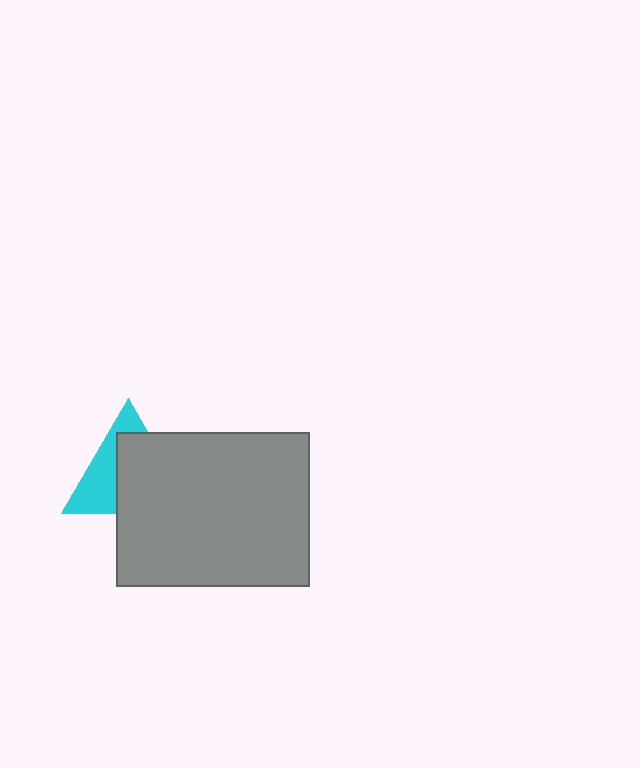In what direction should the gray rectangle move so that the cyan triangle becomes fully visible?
The gray rectangle should move toward the lower-right. That is the shortest direction to clear the overlap and leave the cyan triangle fully visible.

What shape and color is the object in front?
The object in front is a gray rectangle.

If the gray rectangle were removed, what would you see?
You would see the complete cyan triangle.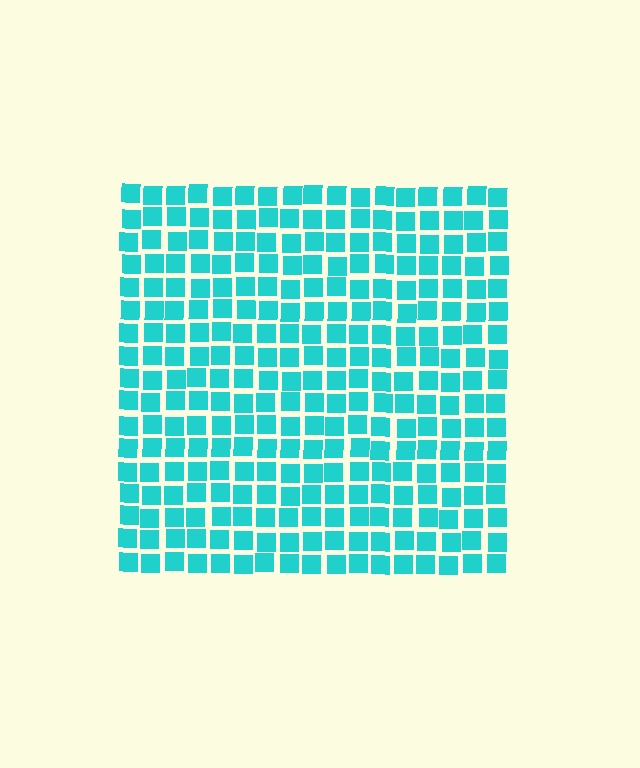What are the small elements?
The small elements are squares.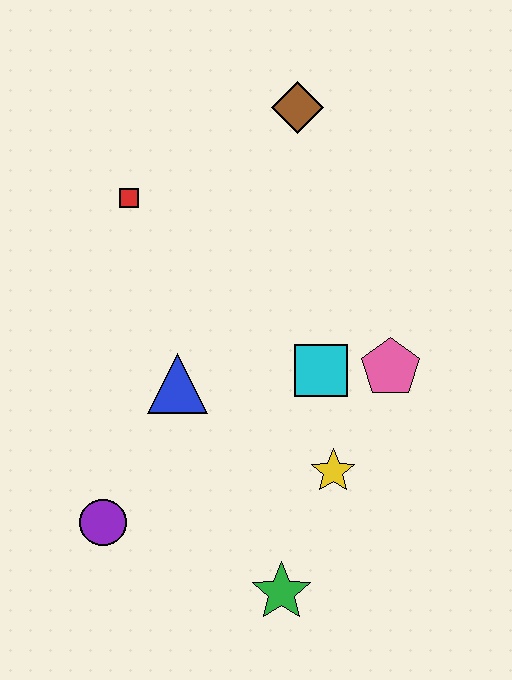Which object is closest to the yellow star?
The cyan square is closest to the yellow star.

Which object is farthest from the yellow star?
The brown diamond is farthest from the yellow star.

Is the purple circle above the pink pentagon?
No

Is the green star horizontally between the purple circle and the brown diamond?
Yes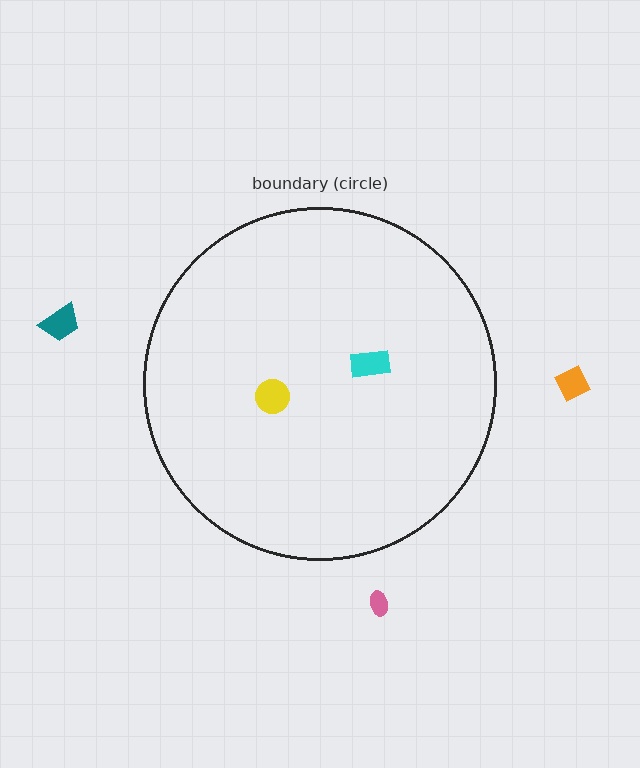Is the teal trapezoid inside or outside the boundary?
Outside.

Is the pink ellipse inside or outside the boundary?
Outside.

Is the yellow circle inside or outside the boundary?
Inside.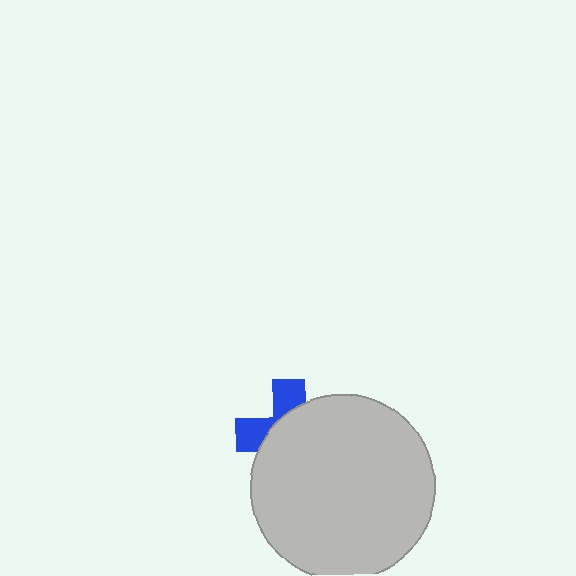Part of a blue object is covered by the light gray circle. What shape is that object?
It is a cross.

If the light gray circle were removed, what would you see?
You would see the complete blue cross.